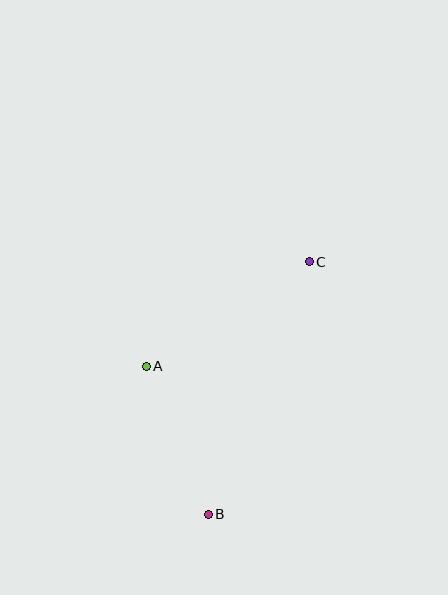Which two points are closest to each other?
Points A and B are closest to each other.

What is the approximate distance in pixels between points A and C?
The distance between A and C is approximately 193 pixels.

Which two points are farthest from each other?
Points B and C are farthest from each other.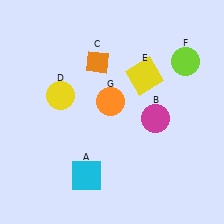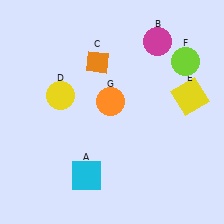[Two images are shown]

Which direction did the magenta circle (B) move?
The magenta circle (B) moved up.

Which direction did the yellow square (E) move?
The yellow square (E) moved right.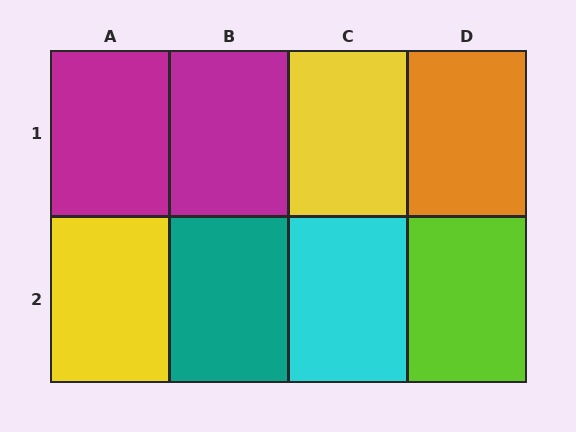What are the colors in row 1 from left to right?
Magenta, magenta, yellow, orange.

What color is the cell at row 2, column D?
Lime.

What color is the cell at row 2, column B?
Teal.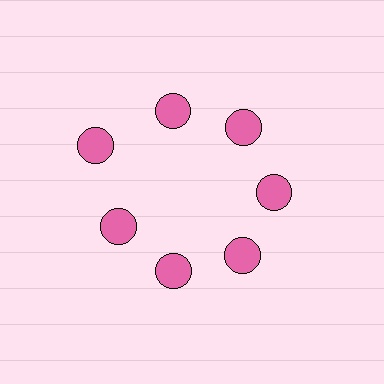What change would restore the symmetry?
The symmetry would be restored by moving it inward, back onto the ring so that all 7 circles sit at equal angles and equal distance from the center.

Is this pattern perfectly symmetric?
No. The 7 pink circles are arranged in a ring, but one element near the 10 o'clock position is pushed outward from the center, breaking the 7-fold rotational symmetry.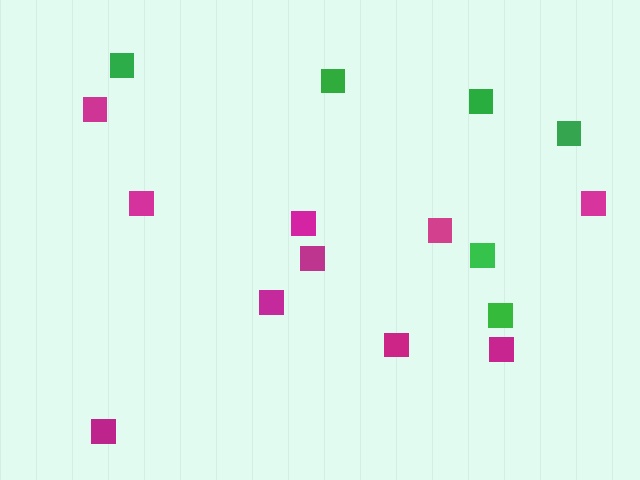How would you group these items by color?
There are 2 groups: one group of green squares (6) and one group of magenta squares (10).